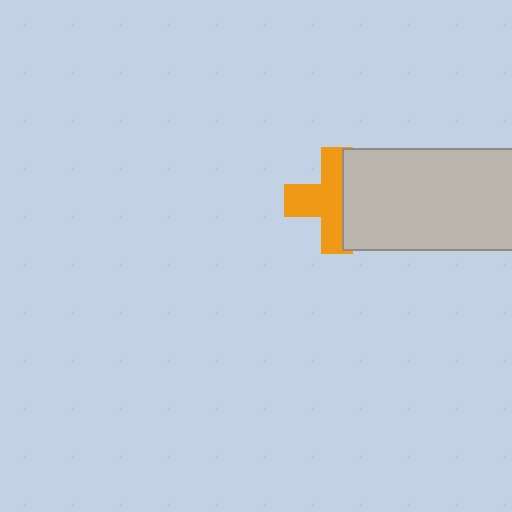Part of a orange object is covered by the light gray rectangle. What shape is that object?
It is a cross.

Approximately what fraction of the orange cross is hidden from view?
Roughly 42% of the orange cross is hidden behind the light gray rectangle.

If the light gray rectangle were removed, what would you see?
You would see the complete orange cross.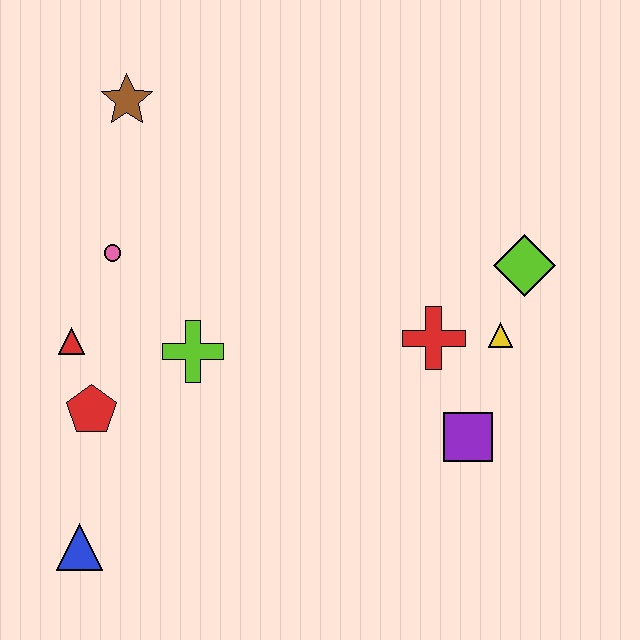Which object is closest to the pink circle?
The red triangle is closest to the pink circle.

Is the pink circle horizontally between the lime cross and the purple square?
No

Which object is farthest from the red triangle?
The lime diamond is farthest from the red triangle.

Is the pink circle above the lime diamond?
Yes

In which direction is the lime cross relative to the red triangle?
The lime cross is to the right of the red triangle.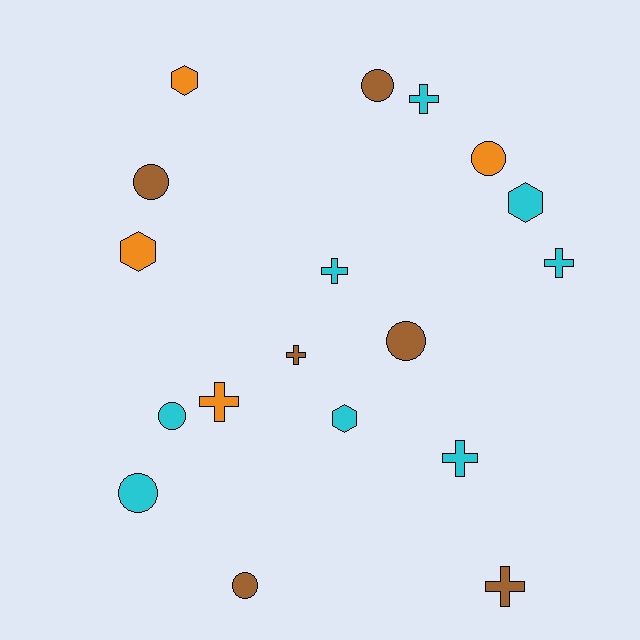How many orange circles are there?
There is 1 orange circle.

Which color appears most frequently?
Cyan, with 8 objects.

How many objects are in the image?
There are 18 objects.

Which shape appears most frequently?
Circle, with 7 objects.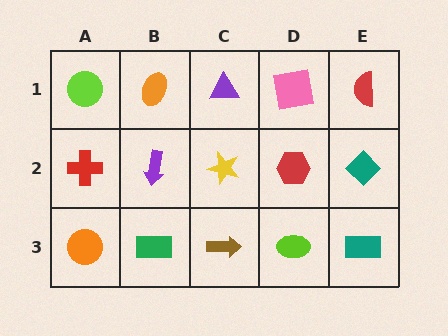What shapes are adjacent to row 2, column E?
A red semicircle (row 1, column E), a teal rectangle (row 3, column E), a red hexagon (row 2, column D).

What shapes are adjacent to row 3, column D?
A red hexagon (row 2, column D), a brown arrow (row 3, column C), a teal rectangle (row 3, column E).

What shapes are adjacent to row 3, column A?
A red cross (row 2, column A), a green rectangle (row 3, column B).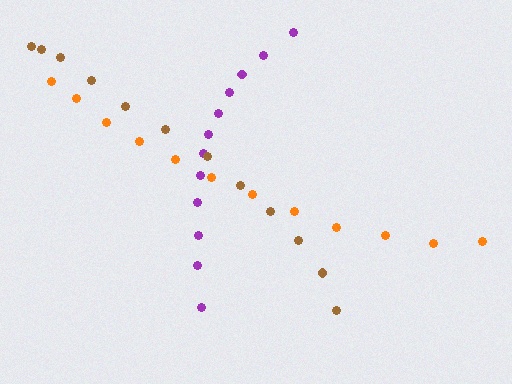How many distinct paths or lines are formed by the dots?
There are 3 distinct paths.